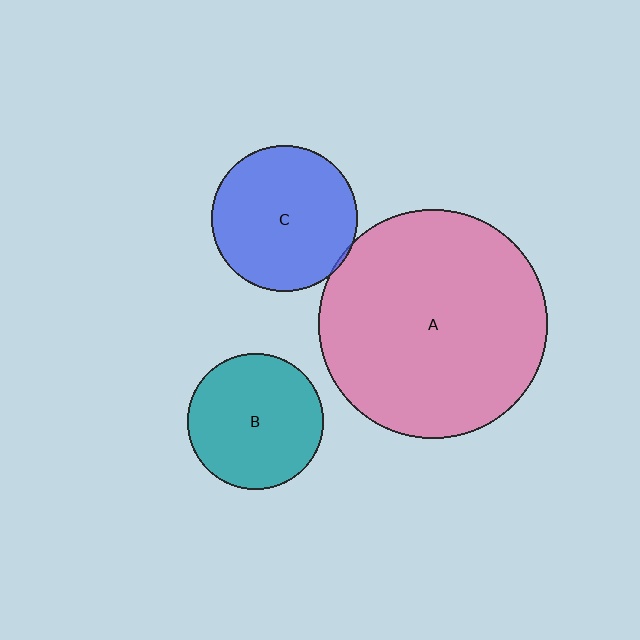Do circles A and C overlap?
Yes.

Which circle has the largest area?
Circle A (pink).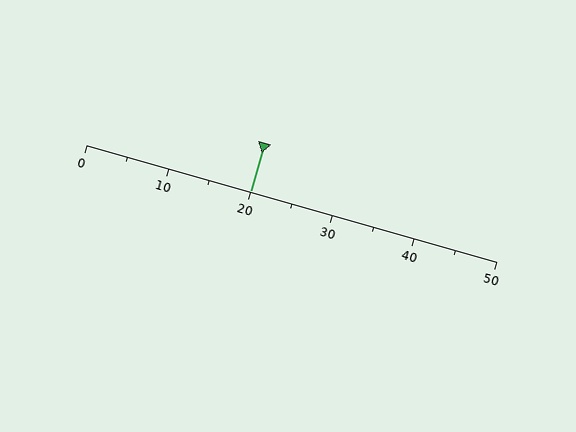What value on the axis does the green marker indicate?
The marker indicates approximately 20.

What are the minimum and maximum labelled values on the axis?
The axis runs from 0 to 50.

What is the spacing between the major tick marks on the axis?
The major ticks are spaced 10 apart.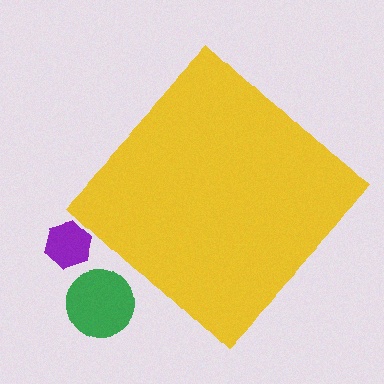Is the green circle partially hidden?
No, the green circle is fully visible.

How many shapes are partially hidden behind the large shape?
0 shapes are partially hidden.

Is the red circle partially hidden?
No, the red circle is fully visible.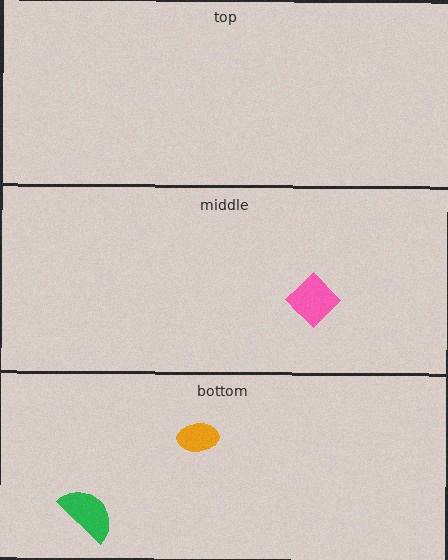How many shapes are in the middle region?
1.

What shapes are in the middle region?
The pink diamond.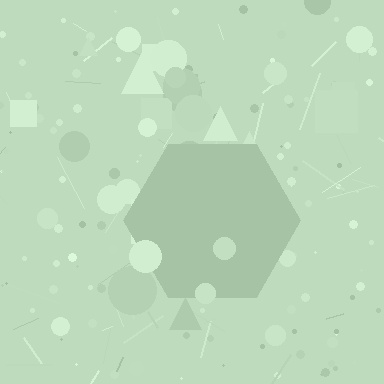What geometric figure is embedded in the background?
A hexagon is embedded in the background.